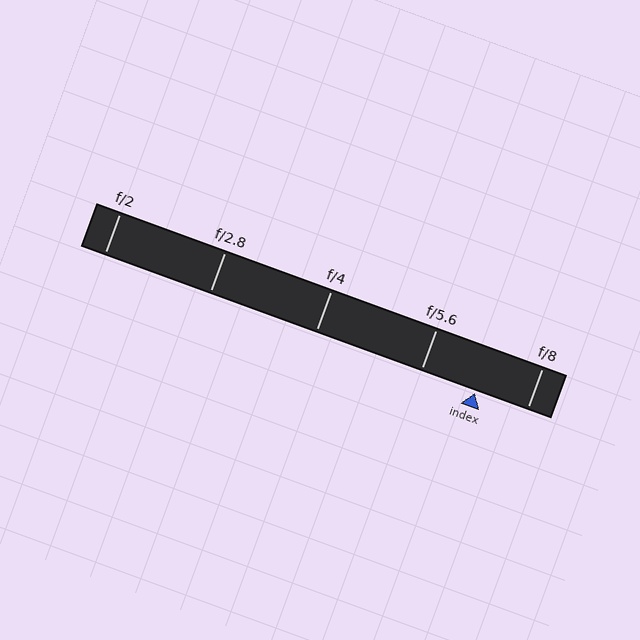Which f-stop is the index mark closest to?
The index mark is closest to f/8.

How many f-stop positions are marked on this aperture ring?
There are 5 f-stop positions marked.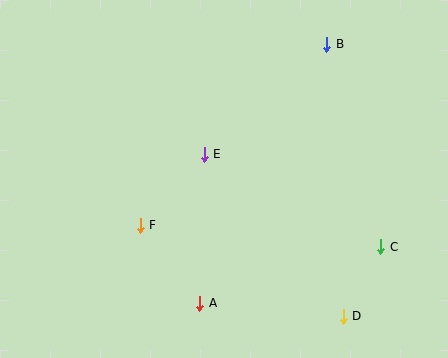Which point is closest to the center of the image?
Point E at (204, 154) is closest to the center.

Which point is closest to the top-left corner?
Point E is closest to the top-left corner.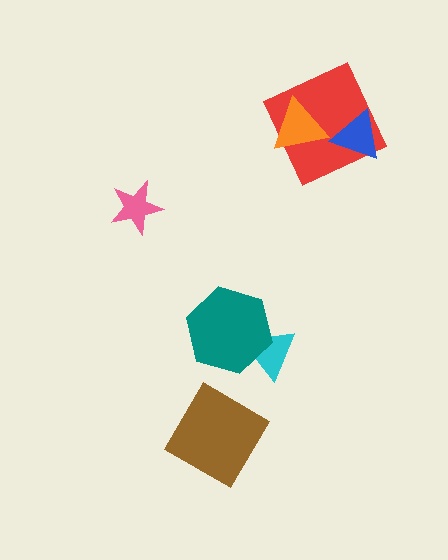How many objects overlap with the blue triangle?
1 object overlaps with the blue triangle.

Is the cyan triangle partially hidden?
Yes, it is partially covered by another shape.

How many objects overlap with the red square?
2 objects overlap with the red square.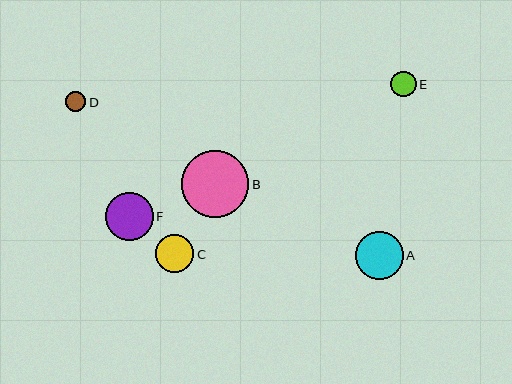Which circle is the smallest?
Circle D is the smallest with a size of approximately 20 pixels.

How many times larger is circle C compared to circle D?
Circle C is approximately 1.9 times the size of circle D.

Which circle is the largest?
Circle B is the largest with a size of approximately 67 pixels.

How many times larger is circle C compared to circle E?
Circle C is approximately 1.5 times the size of circle E.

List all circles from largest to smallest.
From largest to smallest: B, F, A, C, E, D.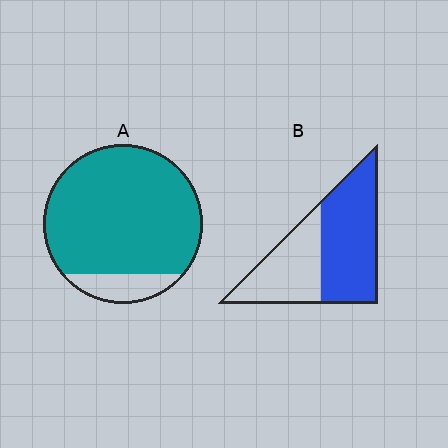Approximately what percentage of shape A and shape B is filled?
A is approximately 85% and B is approximately 60%.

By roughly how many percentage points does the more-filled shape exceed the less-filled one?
By roughly 30 percentage points (A over B).